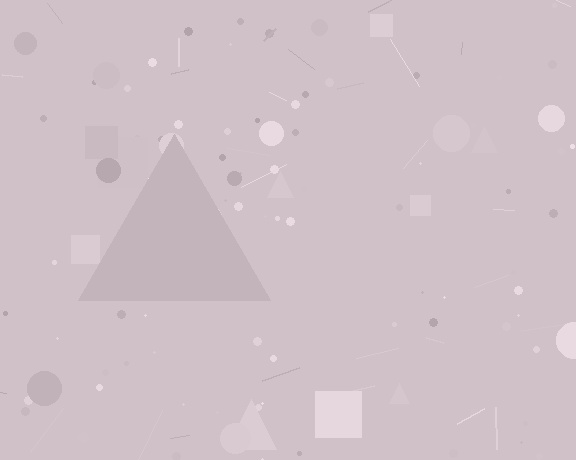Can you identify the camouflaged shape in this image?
The camouflaged shape is a triangle.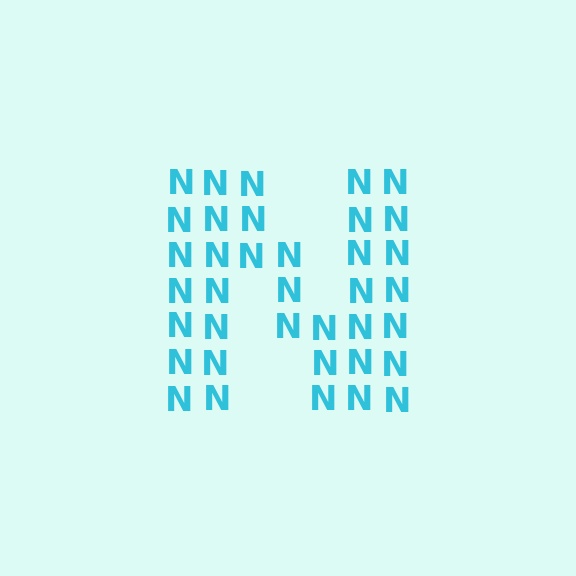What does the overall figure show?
The overall figure shows the letter N.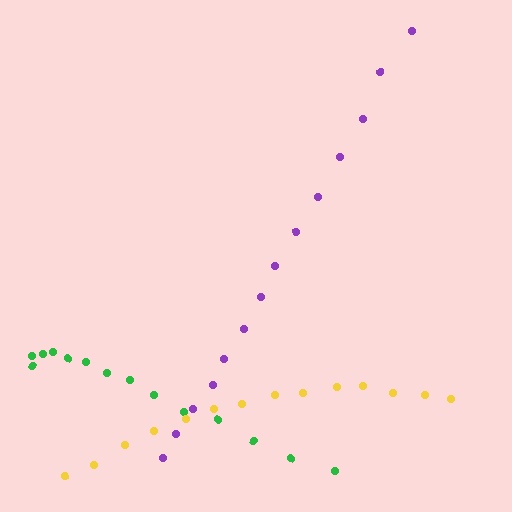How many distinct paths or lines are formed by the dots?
There are 3 distinct paths.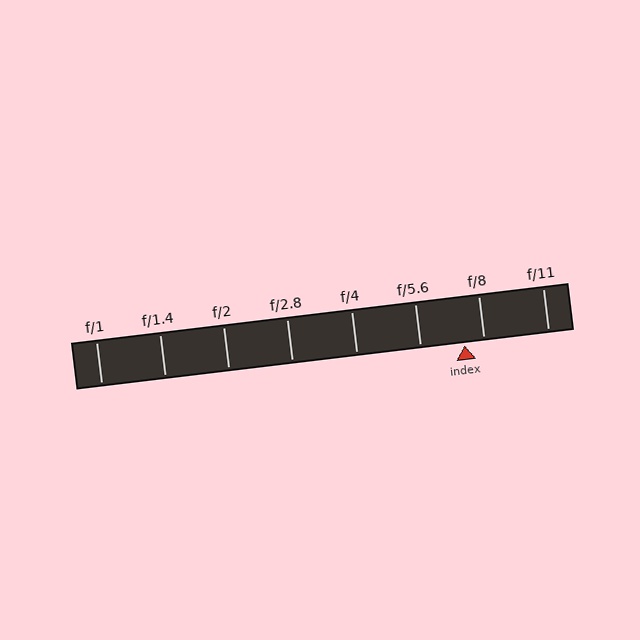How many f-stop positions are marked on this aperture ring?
There are 8 f-stop positions marked.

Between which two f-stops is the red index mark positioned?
The index mark is between f/5.6 and f/8.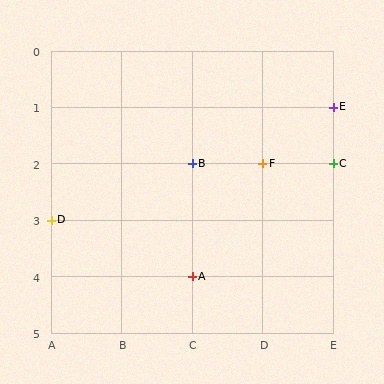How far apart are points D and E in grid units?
Points D and E are 4 columns and 2 rows apart (about 4.5 grid units diagonally).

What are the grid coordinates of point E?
Point E is at grid coordinates (E, 1).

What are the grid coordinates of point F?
Point F is at grid coordinates (D, 2).